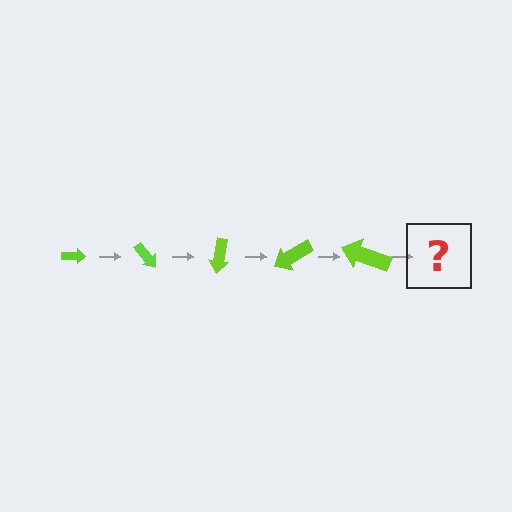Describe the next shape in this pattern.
It should be an arrow, larger than the previous one and rotated 250 degrees from the start.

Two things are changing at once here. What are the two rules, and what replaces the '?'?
The two rules are that the arrow grows larger each step and it rotates 50 degrees each step. The '?' should be an arrow, larger than the previous one and rotated 250 degrees from the start.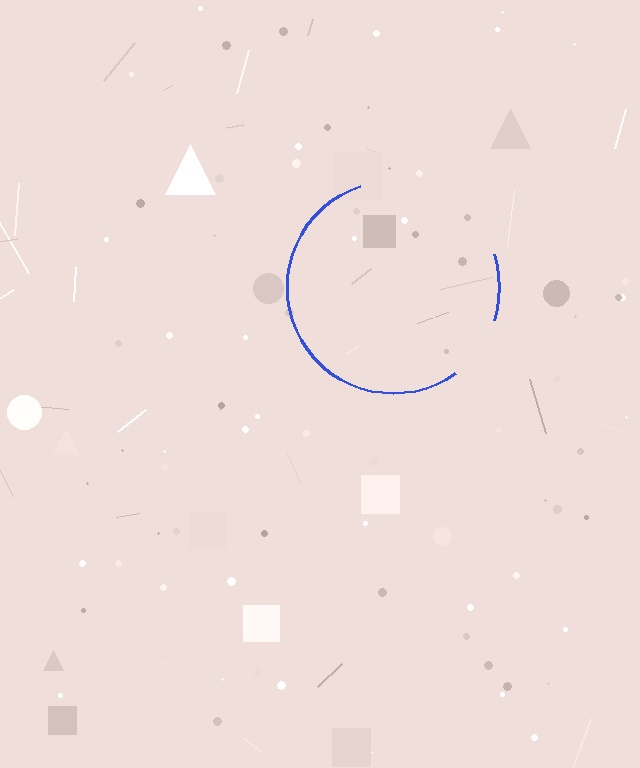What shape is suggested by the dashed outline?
The dashed outline suggests a circle.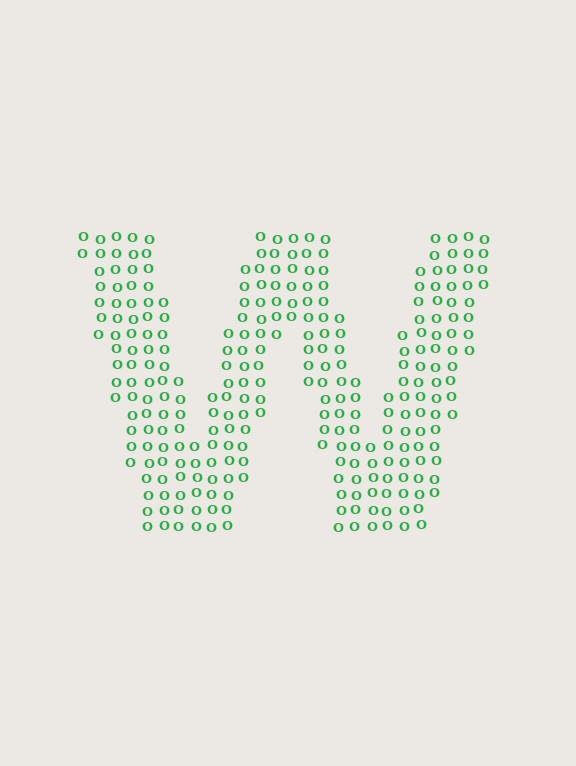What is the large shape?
The large shape is the letter W.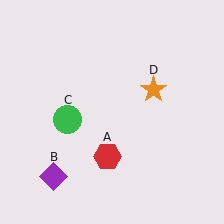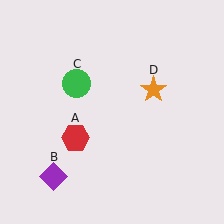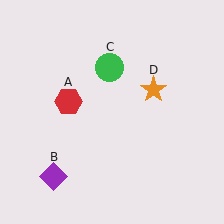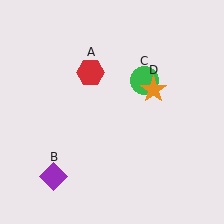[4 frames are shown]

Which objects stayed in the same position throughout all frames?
Purple diamond (object B) and orange star (object D) remained stationary.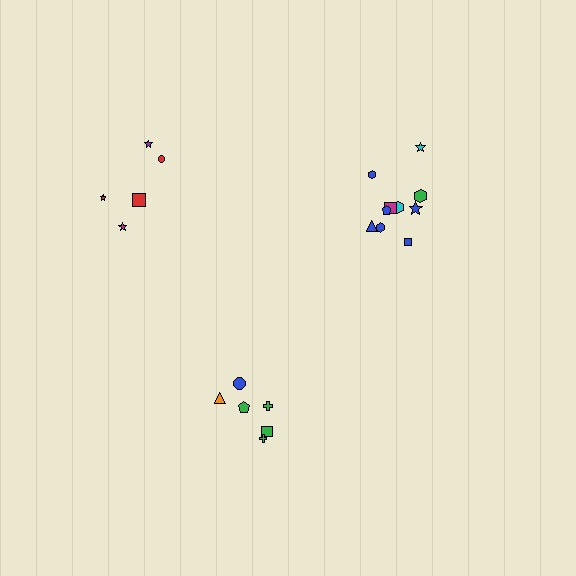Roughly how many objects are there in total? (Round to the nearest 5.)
Roughly 20 objects in total.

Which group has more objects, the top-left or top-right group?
The top-right group.